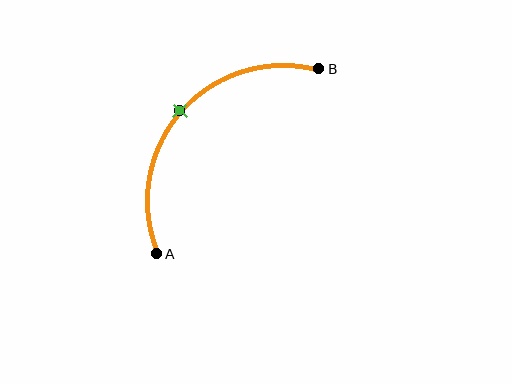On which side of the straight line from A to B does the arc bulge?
The arc bulges above and to the left of the straight line connecting A and B.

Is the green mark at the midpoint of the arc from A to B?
Yes. The green mark lies on the arc at equal arc-length from both A and B — it is the arc midpoint.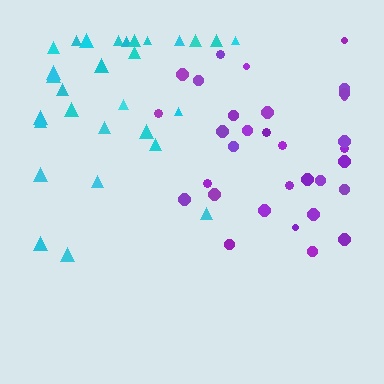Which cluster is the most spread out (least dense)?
Cyan.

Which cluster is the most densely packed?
Purple.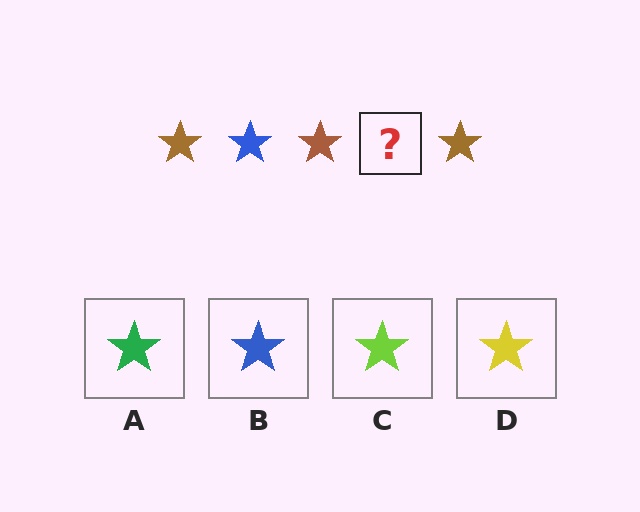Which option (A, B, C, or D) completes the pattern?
B.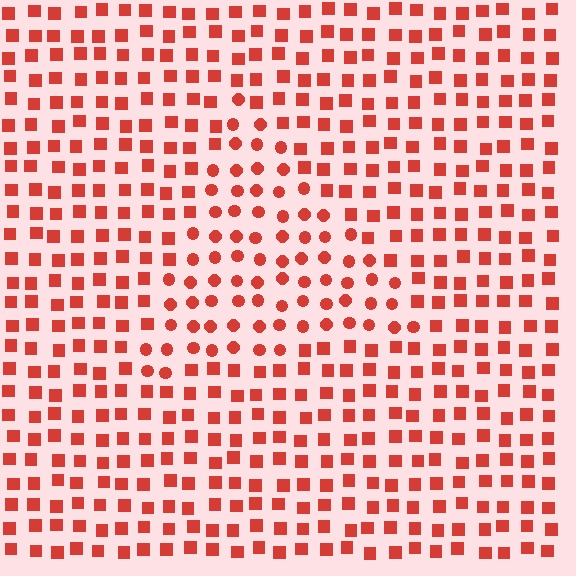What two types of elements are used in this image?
The image uses circles inside the triangle region and squares outside it.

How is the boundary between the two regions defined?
The boundary is defined by a change in element shape: circles inside vs. squares outside. All elements share the same color and spacing.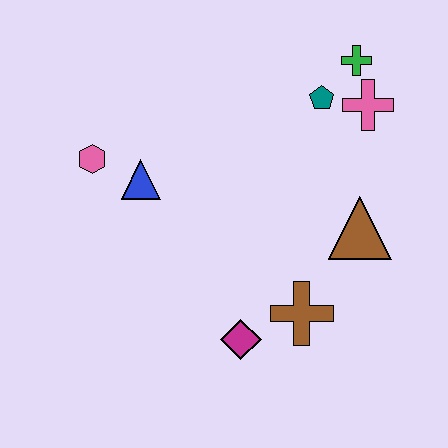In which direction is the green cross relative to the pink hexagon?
The green cross is to the right of the pink hexagon.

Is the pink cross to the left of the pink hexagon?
No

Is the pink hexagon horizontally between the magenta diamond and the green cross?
No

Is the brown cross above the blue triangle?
No